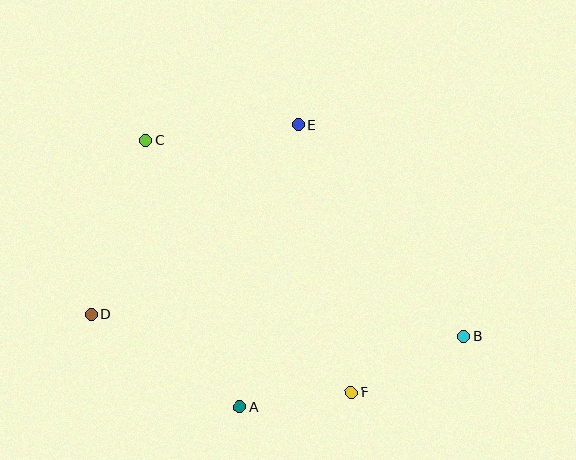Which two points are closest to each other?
Points A and F are closest to each other.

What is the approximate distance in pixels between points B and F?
The distance between B and F is approximately 126 pixels.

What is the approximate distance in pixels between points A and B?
The distance between A and B is approximately 235 pixels.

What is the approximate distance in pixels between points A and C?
The distance between A and C is approximately 282 pixels.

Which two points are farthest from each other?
Points B and D are farthest from each other.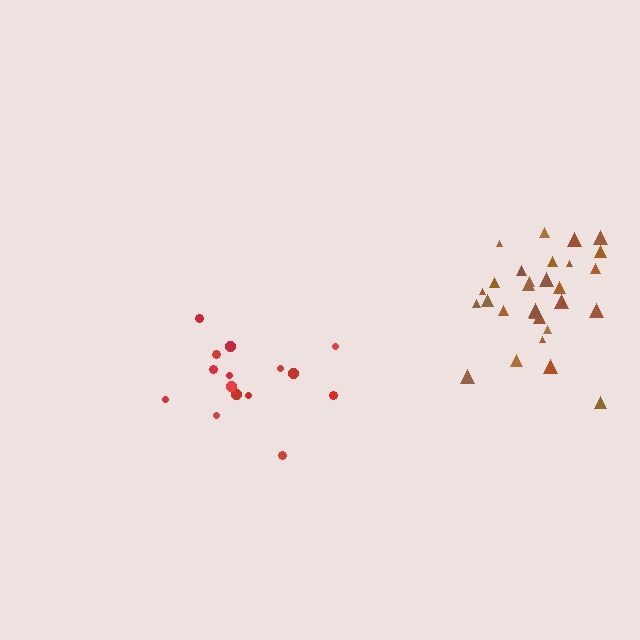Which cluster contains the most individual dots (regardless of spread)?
Brown (30).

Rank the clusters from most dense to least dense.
brown, red.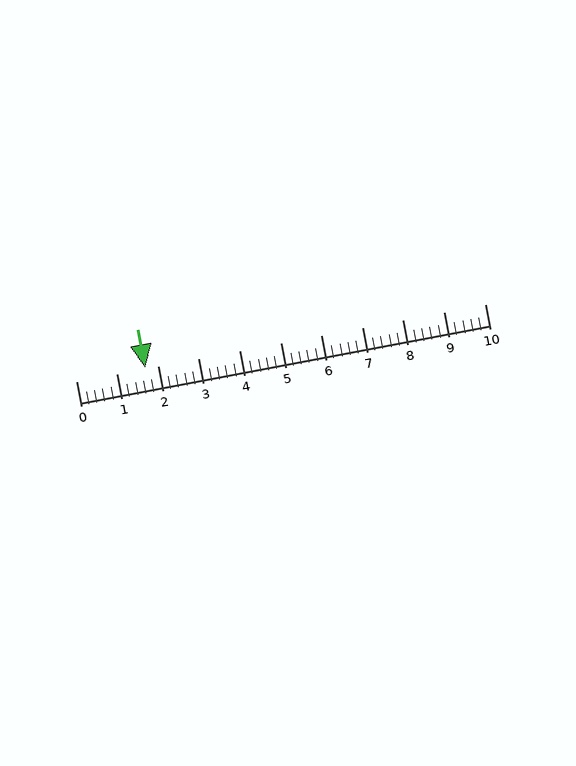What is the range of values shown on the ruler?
The ruler shows values from 0 to 10.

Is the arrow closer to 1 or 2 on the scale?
The arrow is closer to 2.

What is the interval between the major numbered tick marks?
The major tick marks are spaced 1 units apart.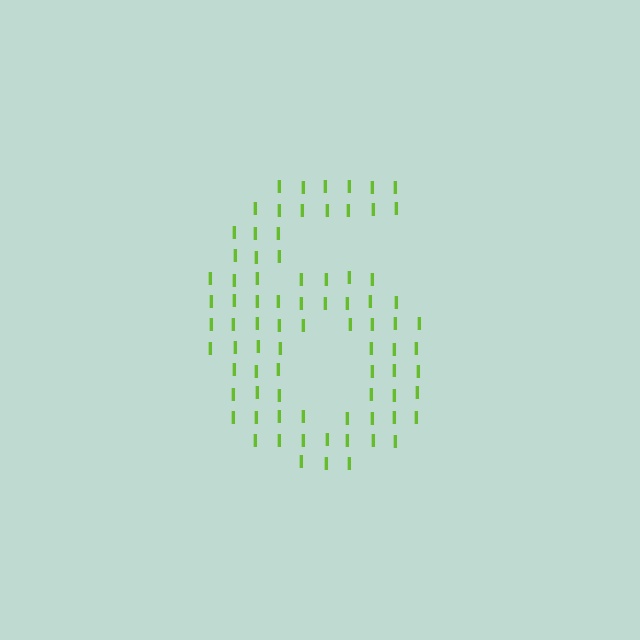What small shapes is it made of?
It is made of small letter I's.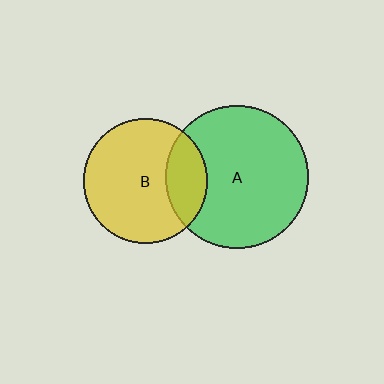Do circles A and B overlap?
Yes.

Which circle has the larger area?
Circle A (green).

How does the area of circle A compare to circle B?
Approximately 1.3 times.